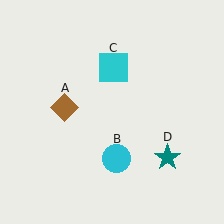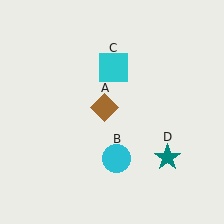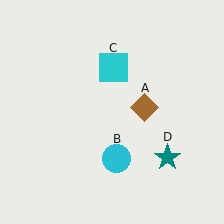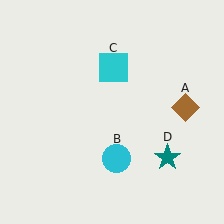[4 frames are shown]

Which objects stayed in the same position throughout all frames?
Cyan circle (object B) and cyan square (object C) and teal star (object D) remained stationary.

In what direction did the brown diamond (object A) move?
The brown diamond (object A) moved right.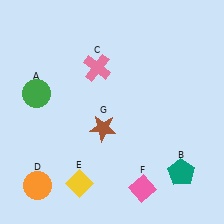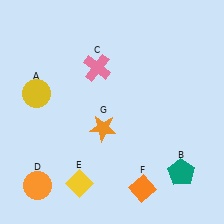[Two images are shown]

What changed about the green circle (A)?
In Image 1, A is green. In Image 2, it changed to yellow.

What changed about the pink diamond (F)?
In Image 1, F is pink. In Image 2, it changed to orange.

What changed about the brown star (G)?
In Image 1, G is brown. In Image 2, it changed to orange.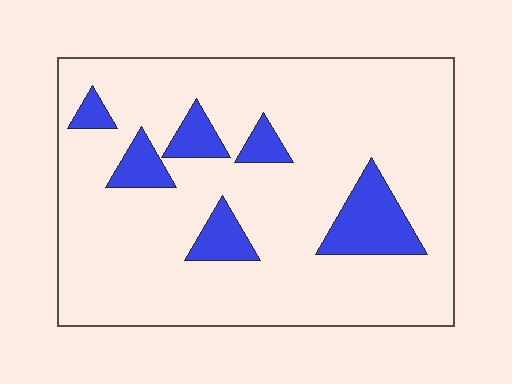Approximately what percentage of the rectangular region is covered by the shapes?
Approximately 15%.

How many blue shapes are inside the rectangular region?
6.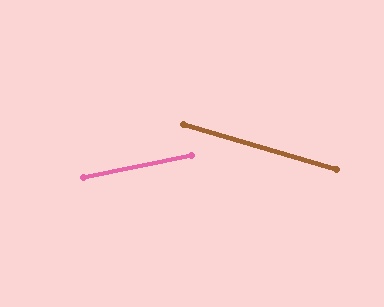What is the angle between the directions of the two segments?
Approximately 28 degrees.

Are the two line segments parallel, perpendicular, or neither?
Neither parallel nor perpendicular — they differ by about 28°.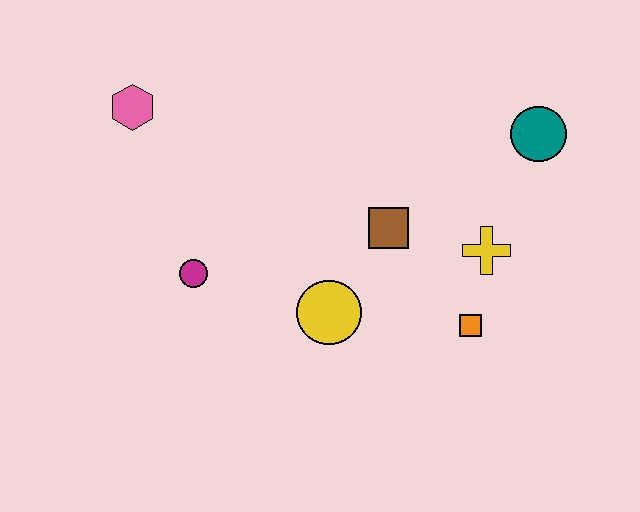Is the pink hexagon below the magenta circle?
No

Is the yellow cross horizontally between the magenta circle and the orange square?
No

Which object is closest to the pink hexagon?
The magenta circle is closest to the pink hexagon.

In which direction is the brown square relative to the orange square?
The brown square is above the orange square.